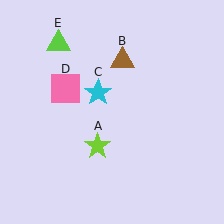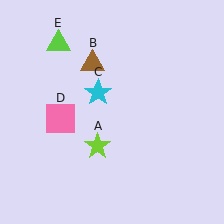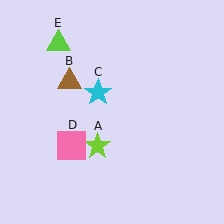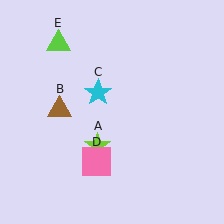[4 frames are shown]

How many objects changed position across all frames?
2 objects changed position: brown triangle (object B), pink square (object D).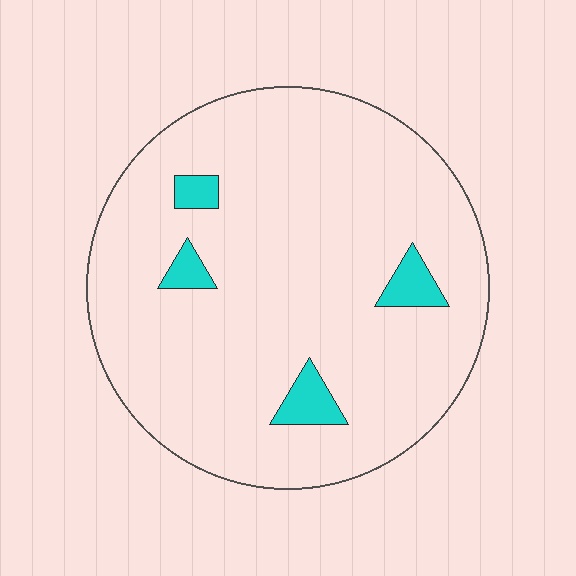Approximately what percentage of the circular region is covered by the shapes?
Approximately 5%.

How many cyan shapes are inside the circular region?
4.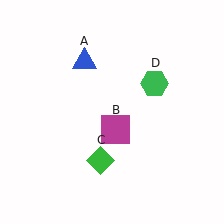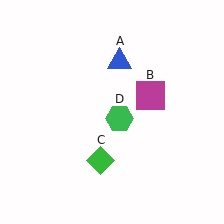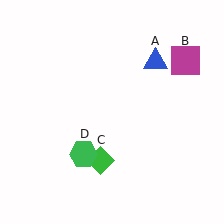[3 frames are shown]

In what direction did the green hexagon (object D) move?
The green hexagon (object D) moved down and to the left.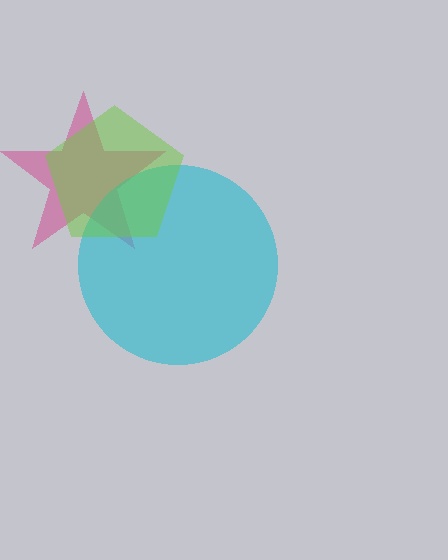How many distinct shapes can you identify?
There are 3 distinct shapes: a magenta star, a cyan circle, a lime pentagon.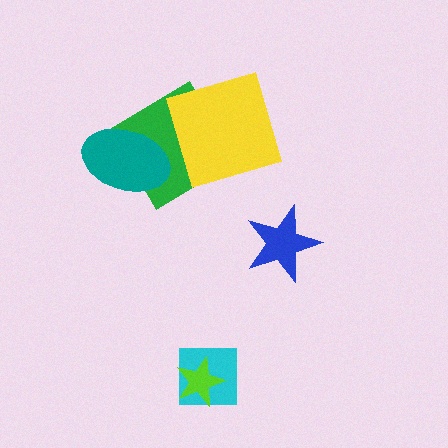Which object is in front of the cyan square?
The lime star is in front of the cyan square.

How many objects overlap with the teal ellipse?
1 object overlaps with the teal ellipse.